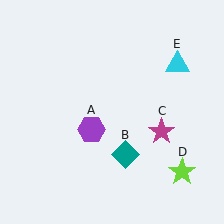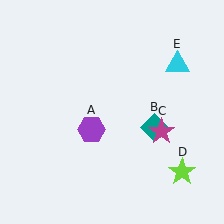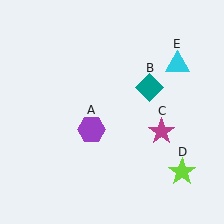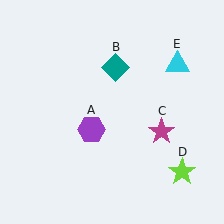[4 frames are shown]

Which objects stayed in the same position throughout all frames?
Purple hexagon (object A) and magenta star (object C) and lime star (object D) and cyan triangle (object E) remained stationary.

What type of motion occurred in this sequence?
The teal diamond (object B) rotated counterclockwise around the center of the scene.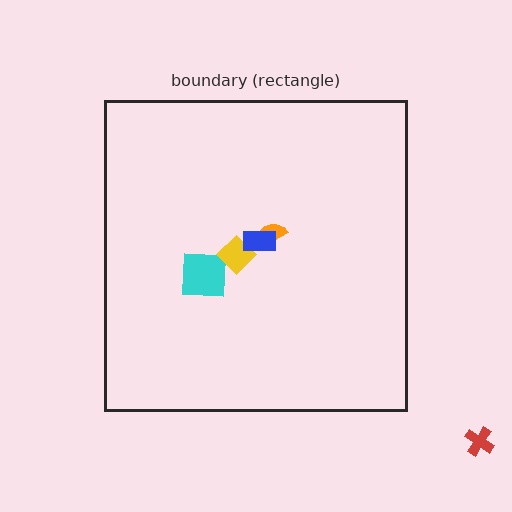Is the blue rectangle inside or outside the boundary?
Inside.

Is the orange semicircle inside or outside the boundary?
Inside.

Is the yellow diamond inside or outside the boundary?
Inside.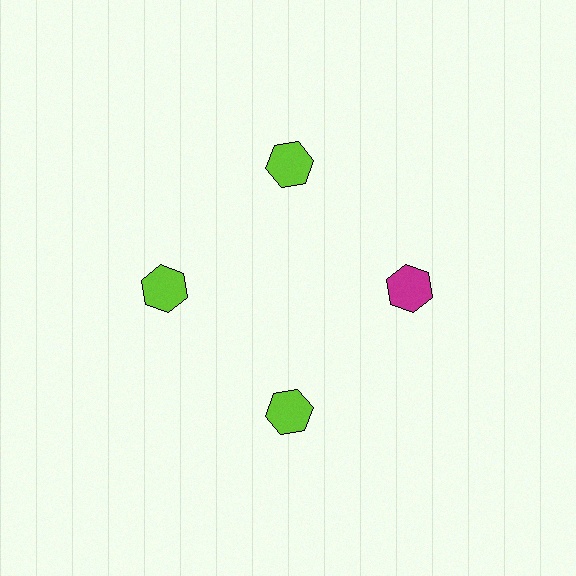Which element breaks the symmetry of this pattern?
The magenta hexagon at roughly the 3 o'clock position breaks the symmetry. All other shapes are lime hexagons.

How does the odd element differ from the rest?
It has a different color: magenta instead of lime.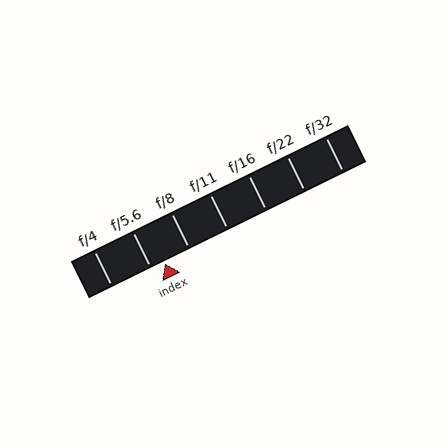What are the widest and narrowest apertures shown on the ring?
The widest aperture shown is f/4 and the narrowest is f/32.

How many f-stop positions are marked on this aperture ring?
There are 7 f-stop positions marked.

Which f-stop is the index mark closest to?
The index mark is closest to f/5.6.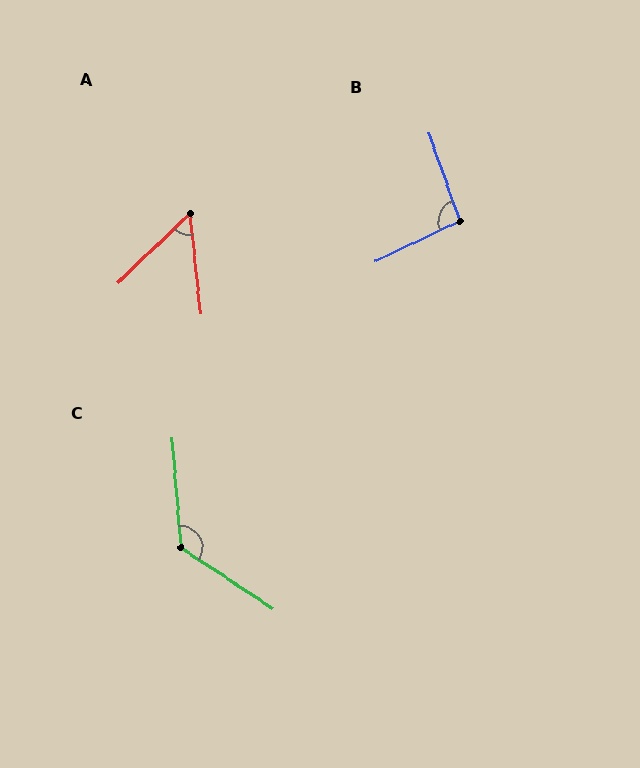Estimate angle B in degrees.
Approximately 96 degrees.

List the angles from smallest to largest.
A (52°), B (96°), C (128°).